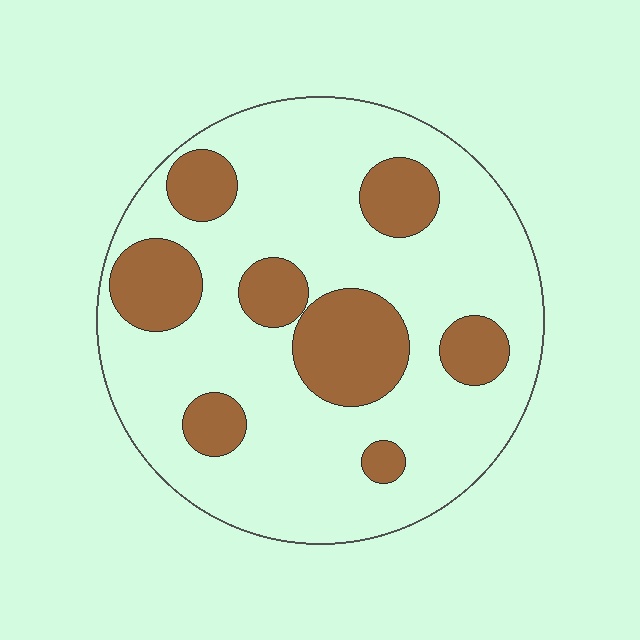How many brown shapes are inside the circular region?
8.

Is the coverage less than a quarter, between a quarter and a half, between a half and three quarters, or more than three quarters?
Between a quarter and a half.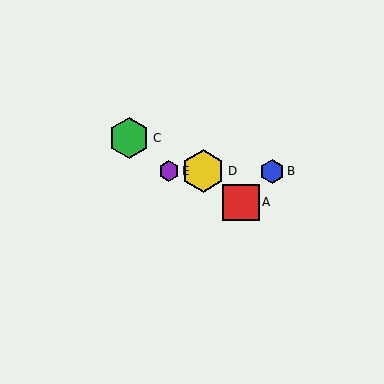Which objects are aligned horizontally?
Objects B, D, E are aligned horizontally.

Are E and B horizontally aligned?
Yes, both are at y≈171.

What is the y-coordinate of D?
Object D is at y≈171.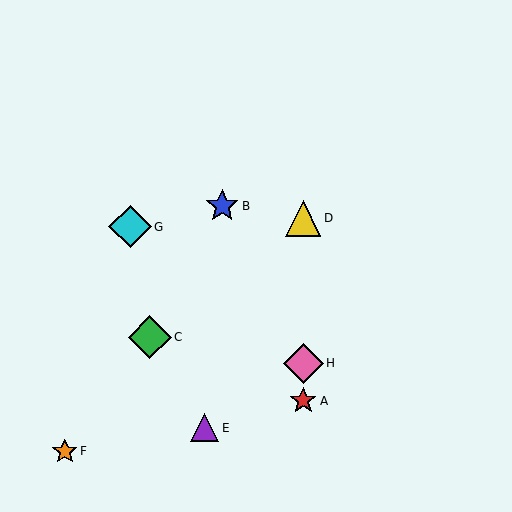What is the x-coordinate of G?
Object G is at x≈130.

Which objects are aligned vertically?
Objects A, D, H are aligned vertically.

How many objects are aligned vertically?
3 objects (A, D, H) are aligned vertically.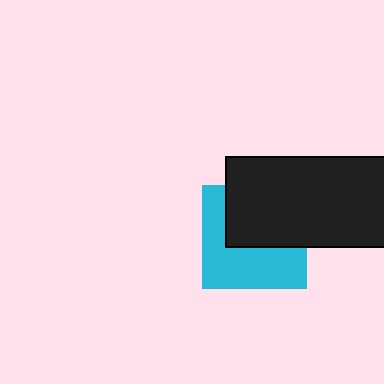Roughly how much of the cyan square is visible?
About half of it is visible (roughly 54%).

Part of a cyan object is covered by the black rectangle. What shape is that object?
It is a square.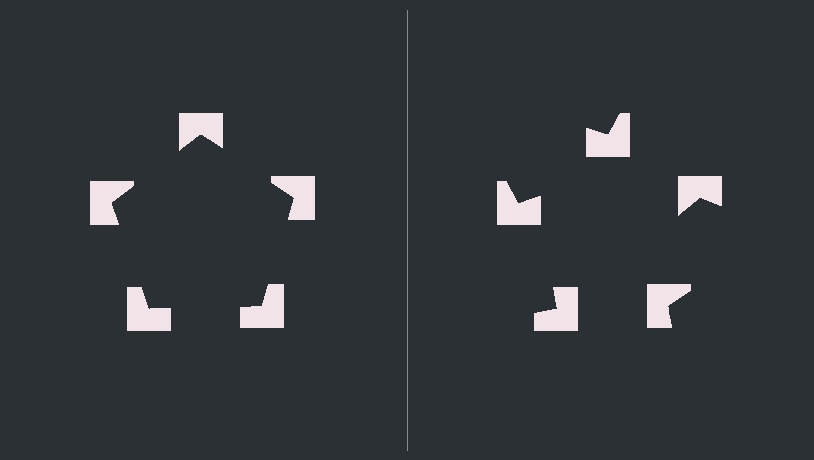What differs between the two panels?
The notched squares are positioned identically on both sides; only the wedge orientations differ. On the left they align to a pentagon; on the right they are misaligned.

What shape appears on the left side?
An illusory pentagon.